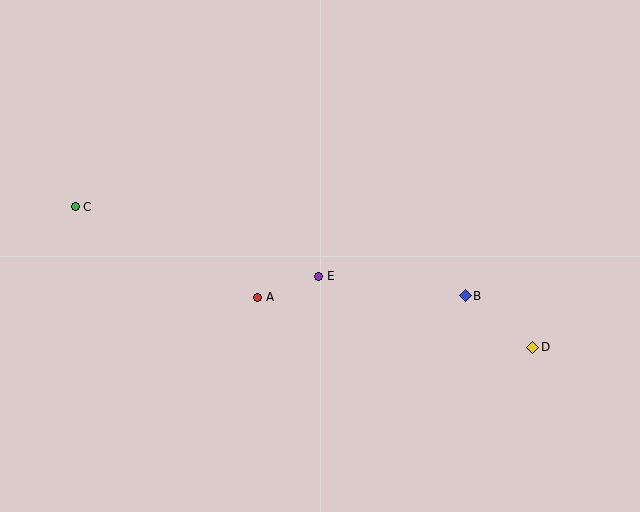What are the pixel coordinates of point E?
Point E is at (319, 276).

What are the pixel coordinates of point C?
Point C is at (75, 207).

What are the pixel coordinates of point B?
Point B is at (465, 296).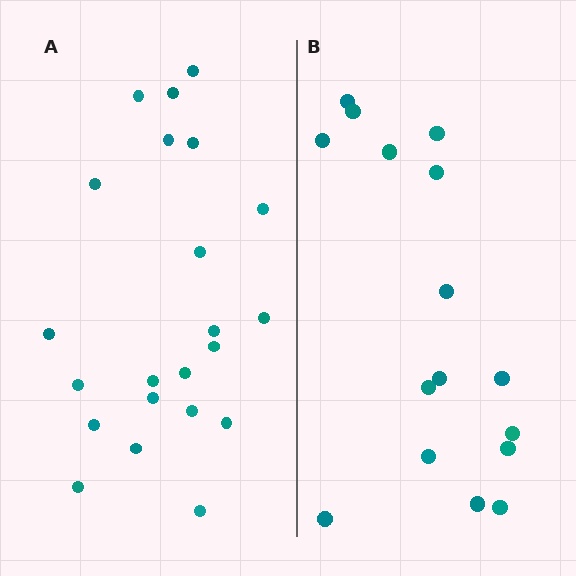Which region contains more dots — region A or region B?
Region A (the left region) has more dots.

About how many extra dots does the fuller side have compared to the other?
Region A has about 6 more dots than region B.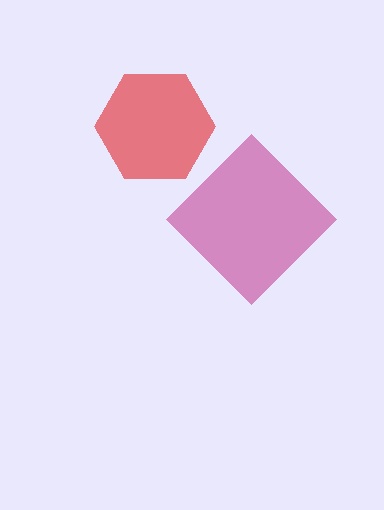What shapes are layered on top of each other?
The layered shapes are: a magenta diamond, a red hexagon.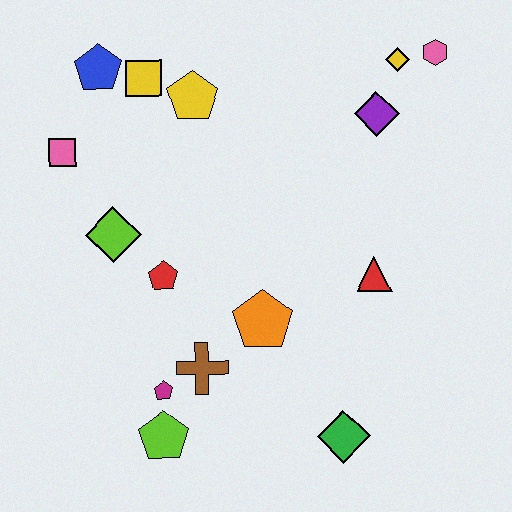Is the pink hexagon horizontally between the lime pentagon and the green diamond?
No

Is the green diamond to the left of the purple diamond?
Yes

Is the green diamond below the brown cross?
Yes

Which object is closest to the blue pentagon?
The yellow square is closest to the blue pentagon.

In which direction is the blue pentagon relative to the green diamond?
The blue pentagon is above the green diamond.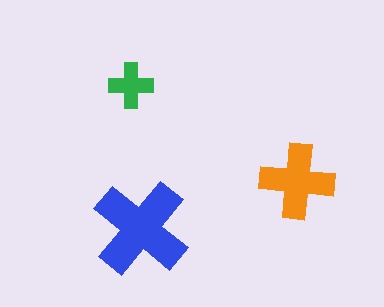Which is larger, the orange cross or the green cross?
The orange one.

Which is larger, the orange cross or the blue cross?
The blue one.